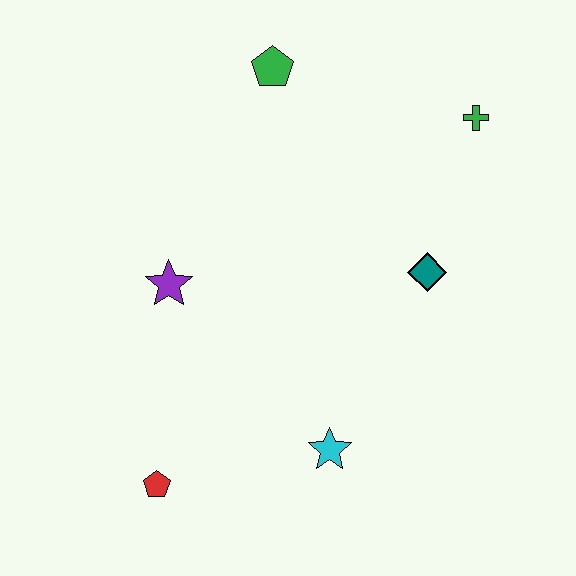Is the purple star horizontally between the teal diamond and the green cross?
No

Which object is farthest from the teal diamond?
The red pentagon is farthest from the teal diamond.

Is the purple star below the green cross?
Yes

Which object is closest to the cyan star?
The red pentagon is closest to the cyan star.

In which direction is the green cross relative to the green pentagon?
The green cross is to the right of the green pentagon.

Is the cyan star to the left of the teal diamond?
Yes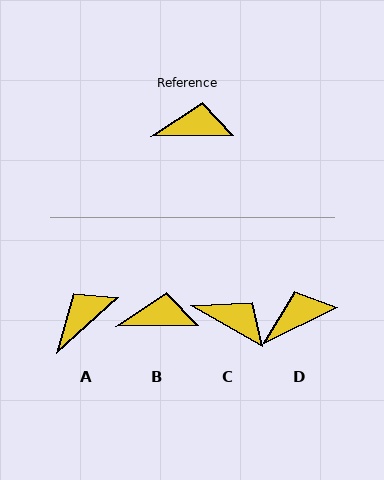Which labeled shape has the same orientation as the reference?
B.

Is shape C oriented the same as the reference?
No, it is off by about 30 degrees.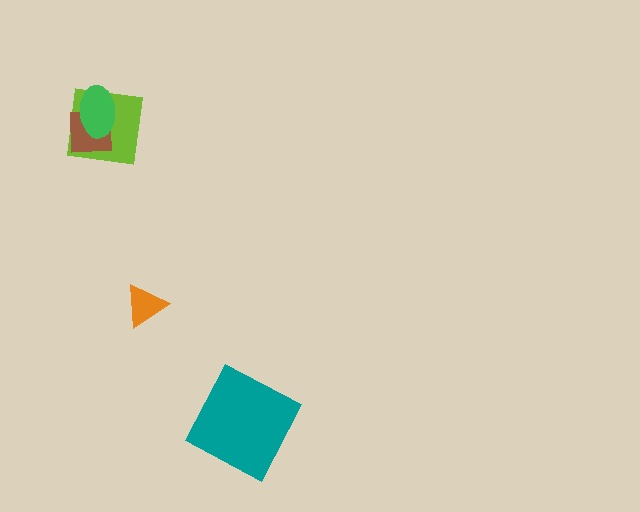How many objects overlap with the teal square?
0 objects overlap with the teal square.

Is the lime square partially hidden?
Yes, it is partially covered by another shape.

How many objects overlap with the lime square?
2 objects overlap with the lime square.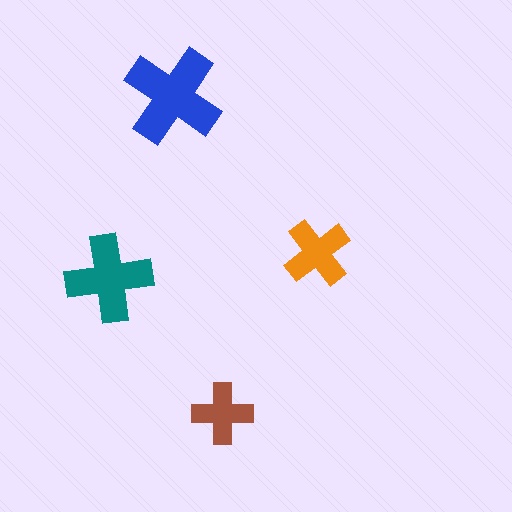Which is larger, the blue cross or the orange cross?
The blue one.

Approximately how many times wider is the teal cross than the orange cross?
About 1.5 times wider.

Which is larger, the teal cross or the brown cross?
The teal one.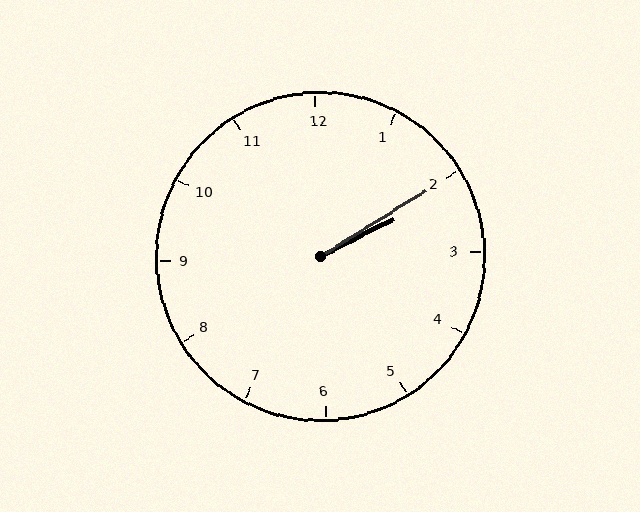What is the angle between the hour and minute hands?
Approximately 5 degrees.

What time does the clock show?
2:10.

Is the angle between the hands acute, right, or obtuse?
It is acute.